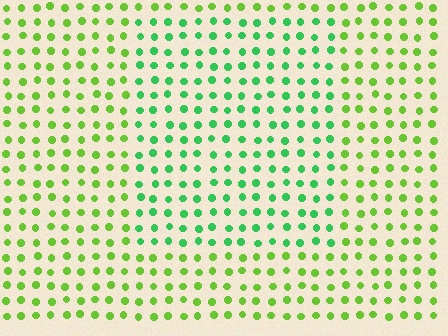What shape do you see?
I see a rectangle.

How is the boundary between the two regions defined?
The boundary is defined purely by a slight shift in hue (about 37 degrees). Spacing, size, and orientation are identical on both sides.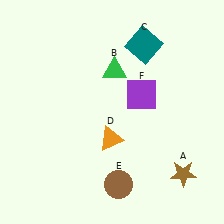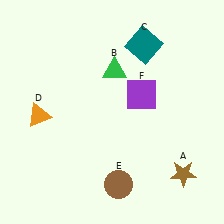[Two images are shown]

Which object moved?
The orange triangle (D) moved left.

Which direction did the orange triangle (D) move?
The orange triangle (D) moved left.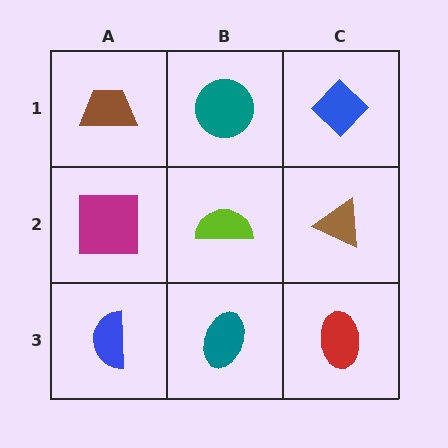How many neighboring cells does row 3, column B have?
3.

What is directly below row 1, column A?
A magenta square.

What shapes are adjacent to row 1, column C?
A brown triangle (row 2, column C), a teal circle (row 1, column B).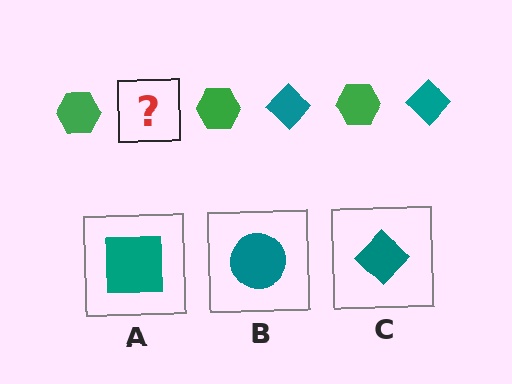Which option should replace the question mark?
Option C.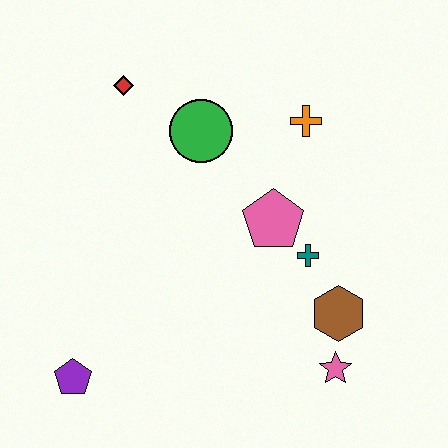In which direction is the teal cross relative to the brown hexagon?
The teal cross is above the brown hexagon.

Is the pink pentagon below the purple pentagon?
No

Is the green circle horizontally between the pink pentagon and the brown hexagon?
No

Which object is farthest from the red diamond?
The pink star is farthest from the red diamond.